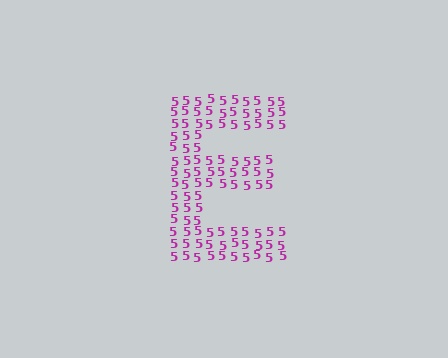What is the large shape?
The large shape is the letter E.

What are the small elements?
The small elements are digit 5's.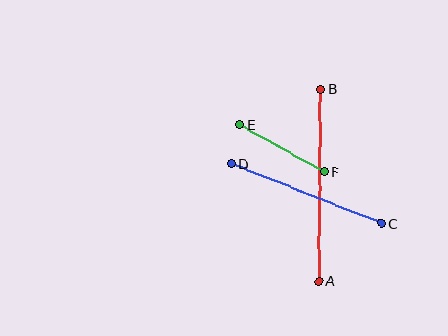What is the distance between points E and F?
The distance is approximately 97 pixels.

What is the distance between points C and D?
The distance is approximately 161 pixels.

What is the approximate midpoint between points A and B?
The midpoint is at approximately (320, 185) pixels.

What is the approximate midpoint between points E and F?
The midpoint is at approximately (282, 148) pixels.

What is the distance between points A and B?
The distance is approximately 192 pixels.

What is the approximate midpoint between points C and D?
The midpoint is at approximately (306, 194) pixels.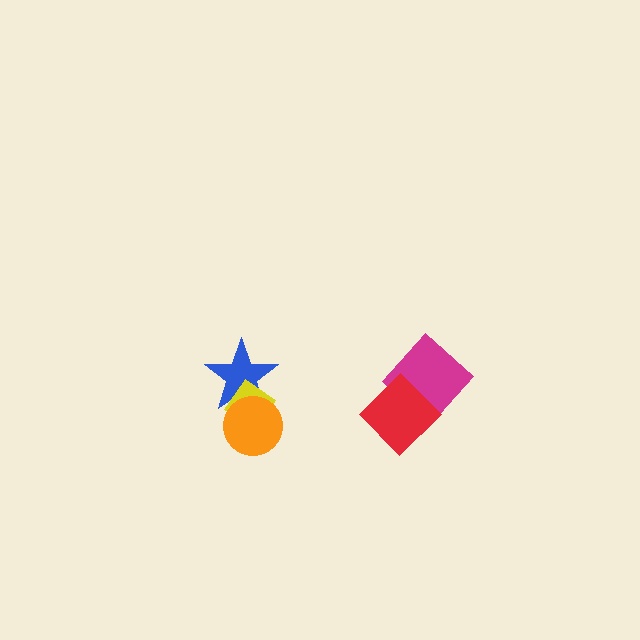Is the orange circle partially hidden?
No, no other shape covers it.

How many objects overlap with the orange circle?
2 objects overlap with the orange circle.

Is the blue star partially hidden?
Yes, it is partially covered by another shape.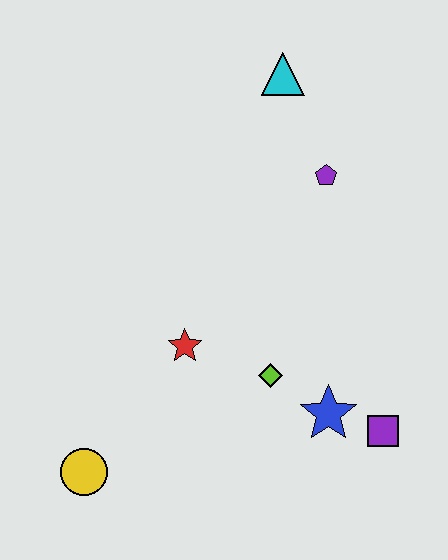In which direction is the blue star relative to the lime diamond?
The blue star is to the right of the lime diamond.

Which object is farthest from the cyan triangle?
The yellow circle is farthest from the cyan triangle.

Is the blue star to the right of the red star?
Yes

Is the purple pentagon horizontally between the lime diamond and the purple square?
Yes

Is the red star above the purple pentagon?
No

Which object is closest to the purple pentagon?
The cyan triangle is closest to the purple pentagon.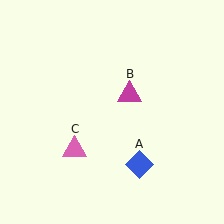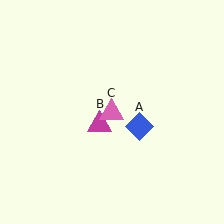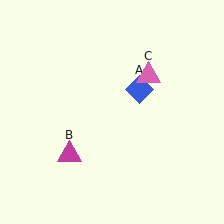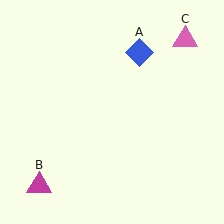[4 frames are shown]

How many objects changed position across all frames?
3 objects changed position: blue diamond (object A), magenta triangle (object B), pink triangle (object C).